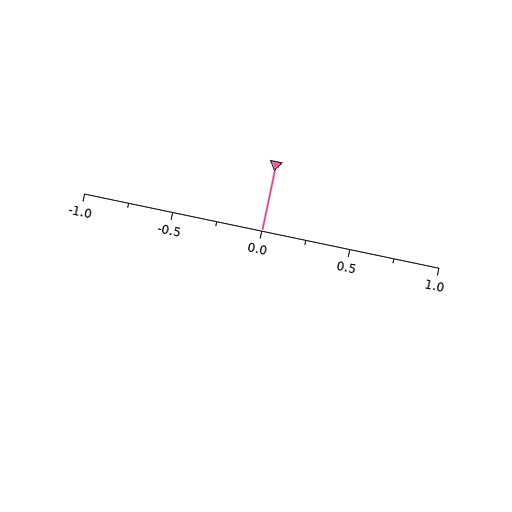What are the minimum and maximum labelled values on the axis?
The axis runs from -1.0 to 1.0.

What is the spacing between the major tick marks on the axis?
The major ticks are spaced 0.5 apart.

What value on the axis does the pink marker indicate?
The marker indicates approximately 0.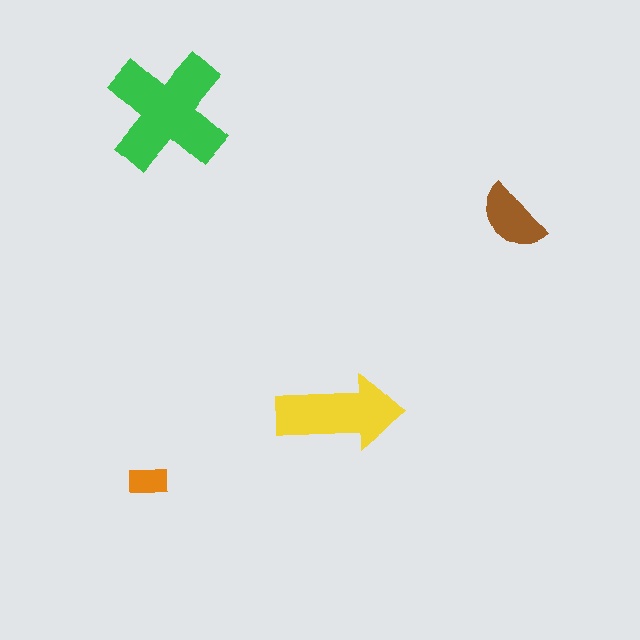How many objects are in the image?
There are 4 objects in the image.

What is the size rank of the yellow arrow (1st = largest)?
2nd.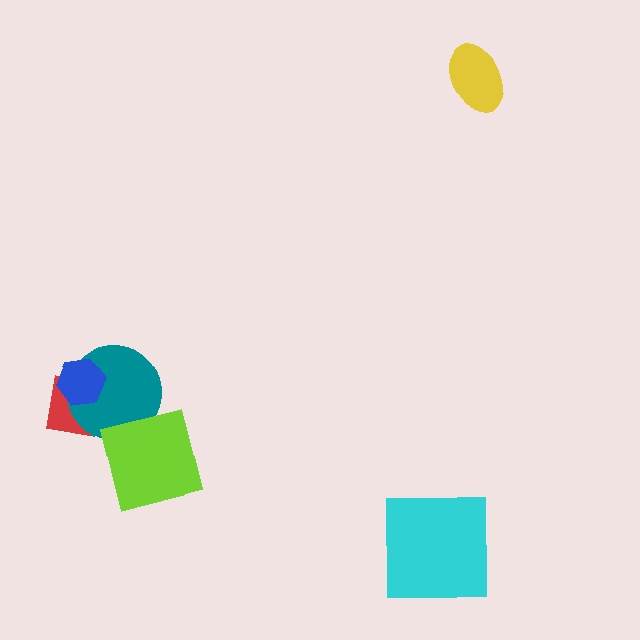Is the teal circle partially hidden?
Yes, it is partially covered by another shape.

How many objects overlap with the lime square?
1 object overlaps with the lime square.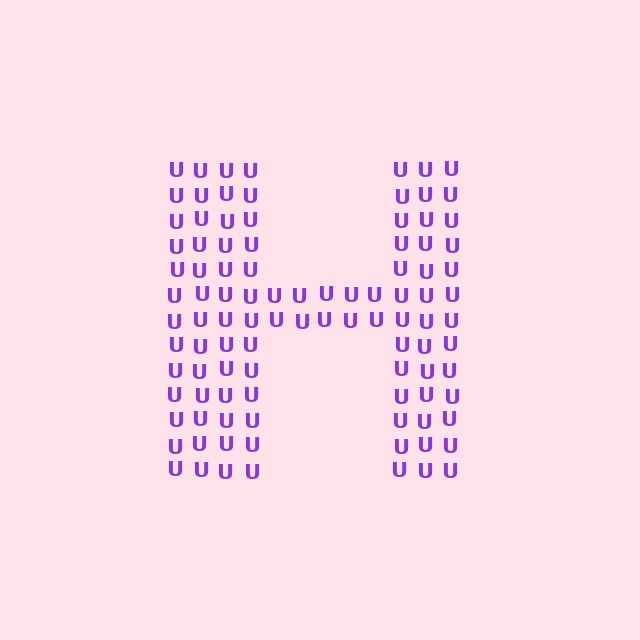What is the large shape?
The large shape is the letter H.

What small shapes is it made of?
It is made of small letter U's.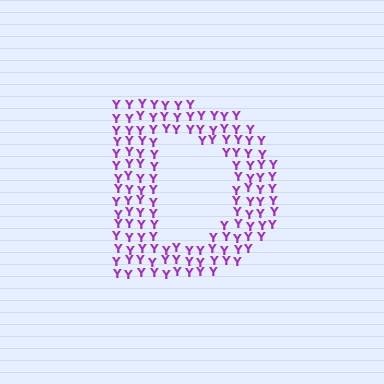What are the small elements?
The small elements are letter Y's.